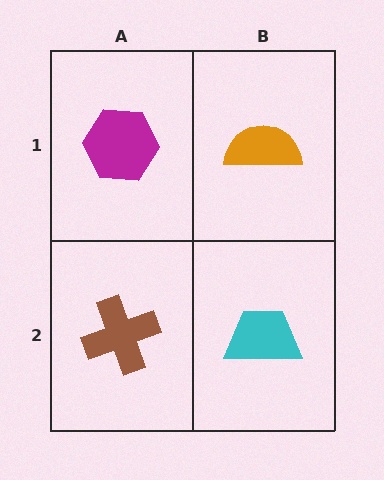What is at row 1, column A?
A magenta hexagon.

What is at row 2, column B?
A cyan trapezoid.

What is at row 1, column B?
An orange semicircle.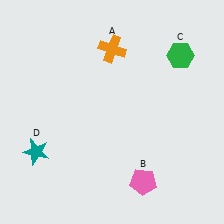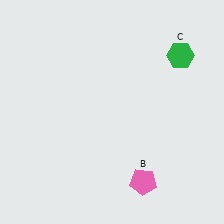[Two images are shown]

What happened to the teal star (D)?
The teal star (D) was removed in Image 2. It was in the bottom-left area of Image 1.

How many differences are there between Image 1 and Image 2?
There are 2 differences between the two images.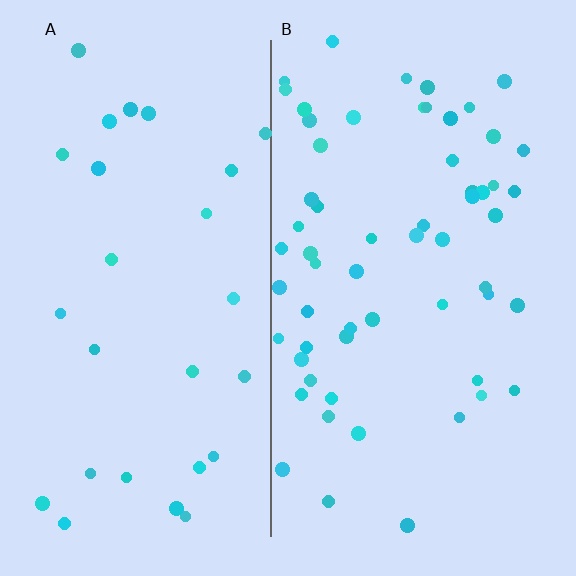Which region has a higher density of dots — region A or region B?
B (the right).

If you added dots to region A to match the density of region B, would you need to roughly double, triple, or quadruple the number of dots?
Approximately double.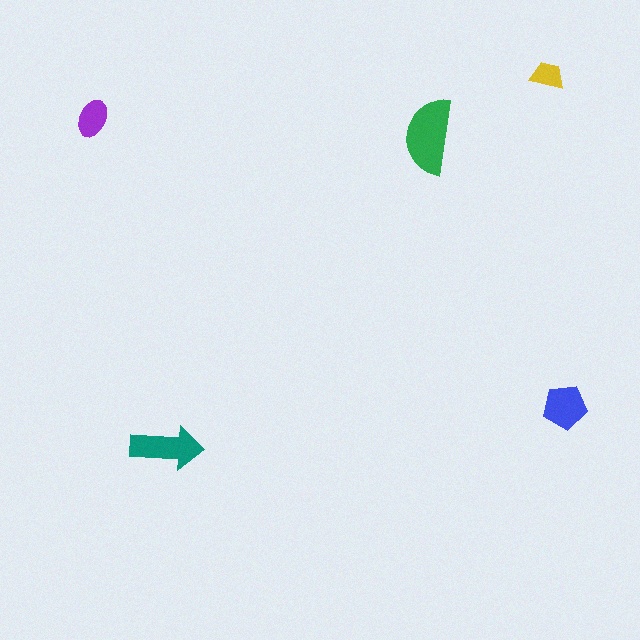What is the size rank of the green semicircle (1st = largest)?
1st.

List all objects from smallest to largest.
The yellow trapezoid, the purple ellipse, the blue pentagon, the teal arrow, the green semicircle.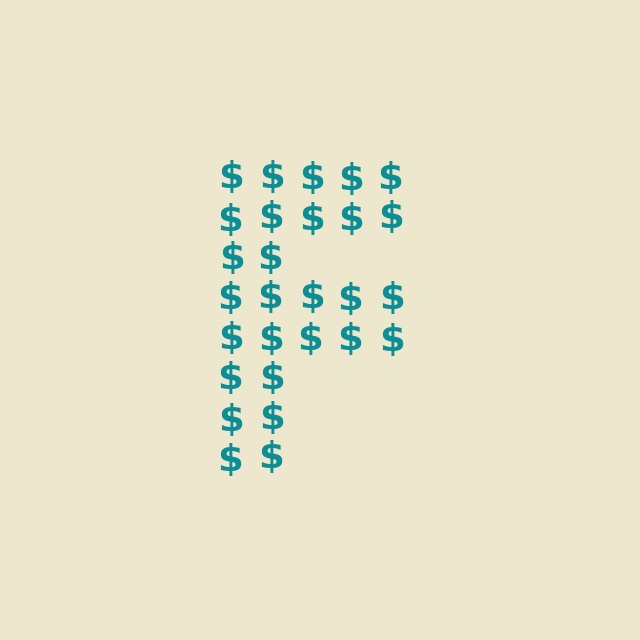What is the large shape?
The large shape is the letter F.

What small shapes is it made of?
It is made of small dollar signs.